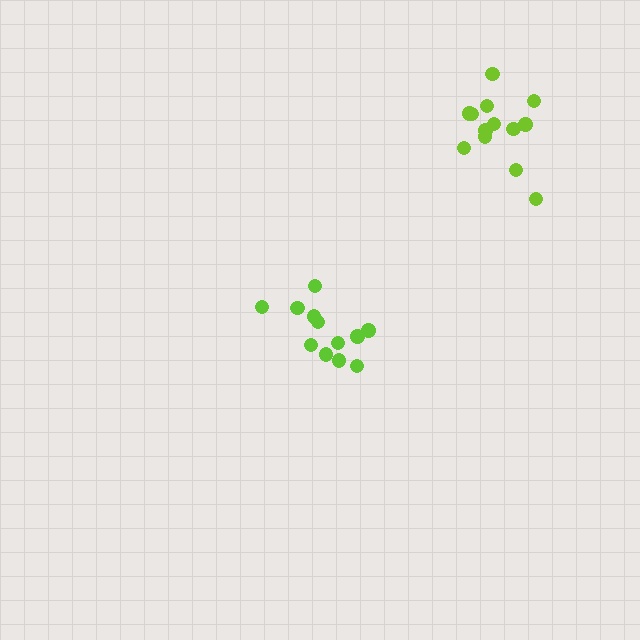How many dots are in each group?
Group 1: 12 dots, Group 2: 13 dots (25 total).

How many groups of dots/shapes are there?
There are 2 groups.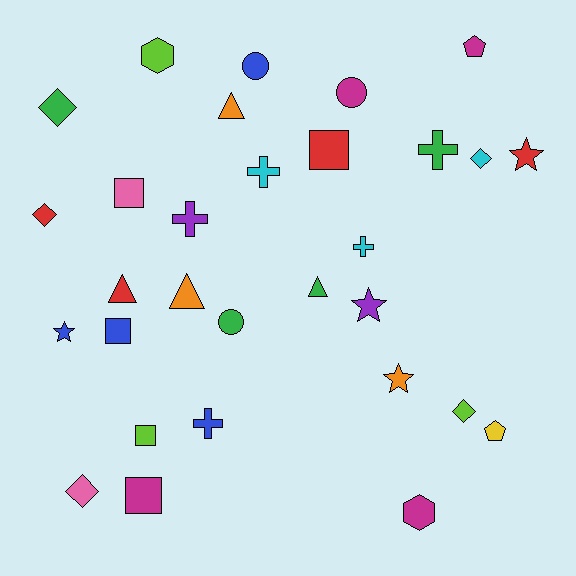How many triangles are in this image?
There are 4 triangles.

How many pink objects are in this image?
There are 2 pink objects.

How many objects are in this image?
There are 30 objects.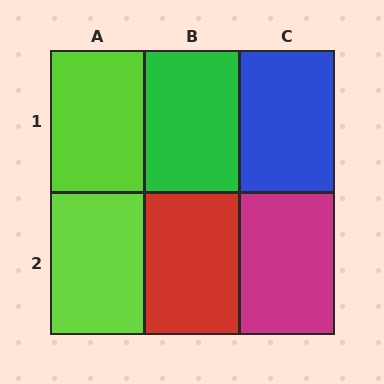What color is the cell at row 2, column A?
Lime.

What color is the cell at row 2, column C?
Magenta.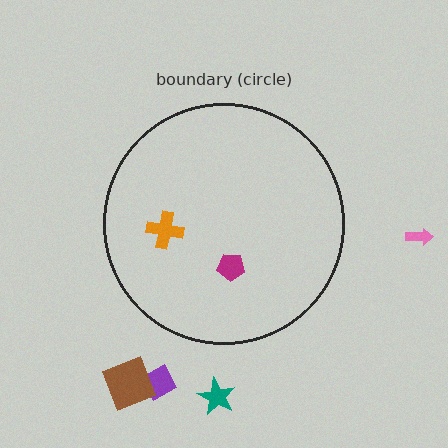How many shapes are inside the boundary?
2 inside, 4 outside.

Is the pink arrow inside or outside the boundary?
Outside.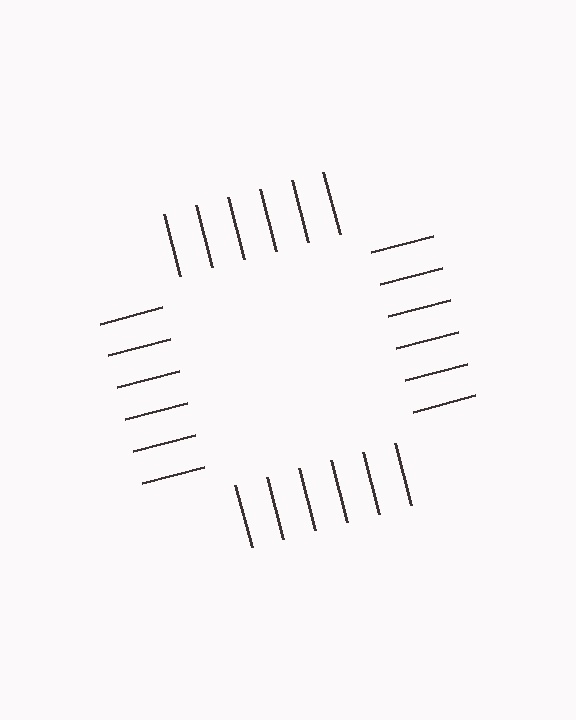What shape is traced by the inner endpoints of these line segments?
An illusory square — the line segments terminate on its edges but no continuous stroke is drawn.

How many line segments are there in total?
24 — 6 along each of the 4 edges.